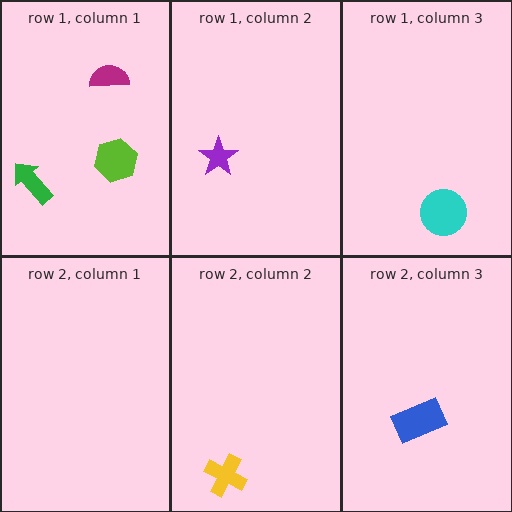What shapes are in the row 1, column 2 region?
The purple star.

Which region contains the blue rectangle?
The row 2, column 3 region.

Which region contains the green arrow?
The row 1, column 1 region.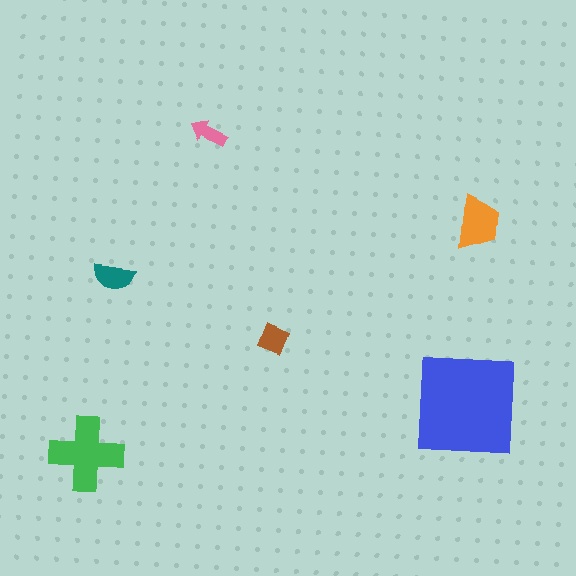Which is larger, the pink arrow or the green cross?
The green cross.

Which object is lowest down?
The green cross is bottommost.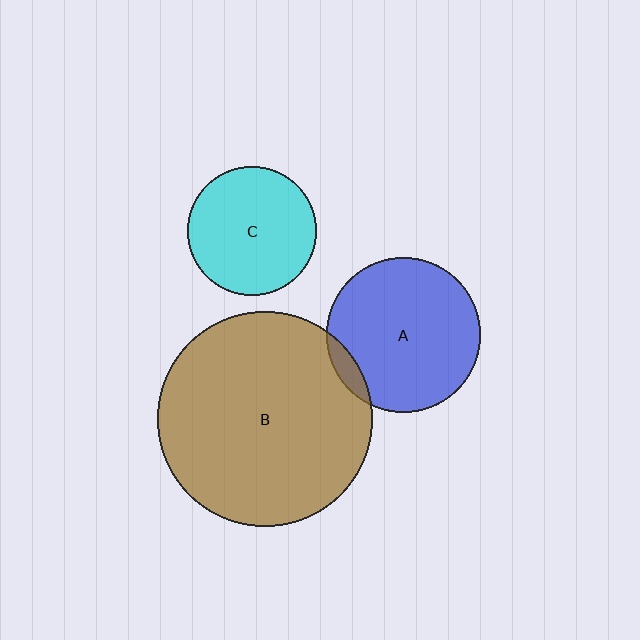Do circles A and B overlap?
Yes.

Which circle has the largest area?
Circle B (brown).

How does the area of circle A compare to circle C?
Approximately 1.4 times.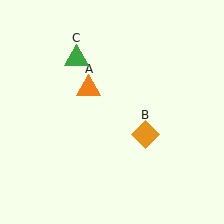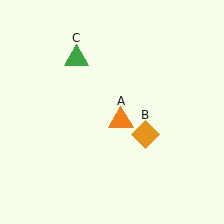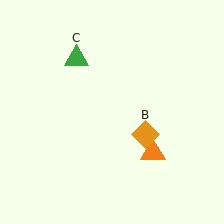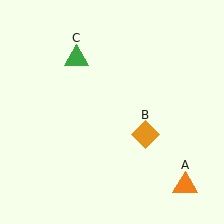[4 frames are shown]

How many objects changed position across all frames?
1 object changed position: orange triangle (object A).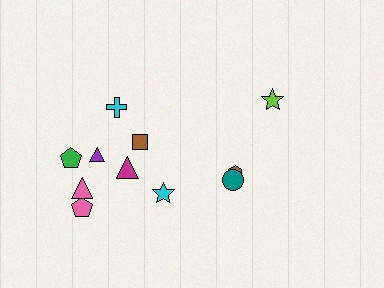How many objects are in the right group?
There are 3 objects.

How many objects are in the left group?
There are 8 objects.